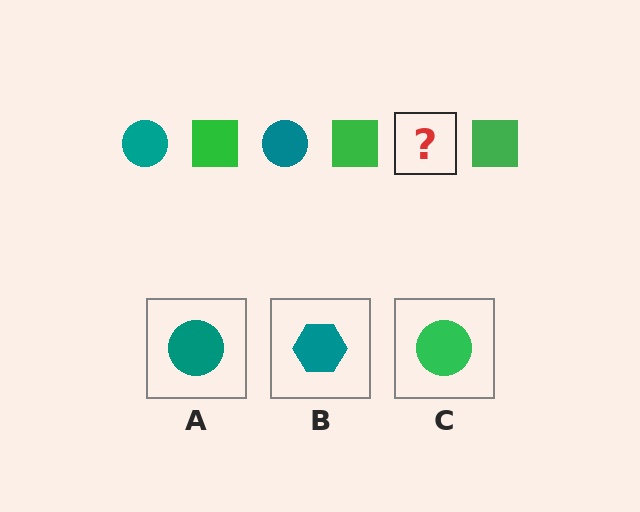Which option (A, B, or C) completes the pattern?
A.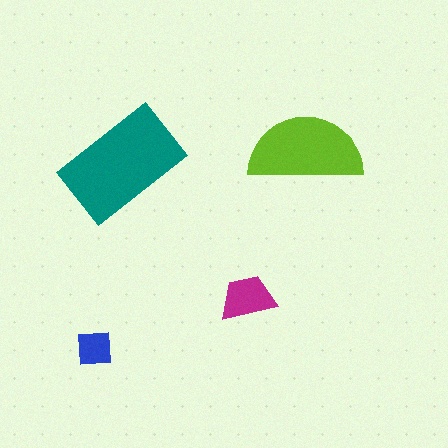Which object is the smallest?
The blue square.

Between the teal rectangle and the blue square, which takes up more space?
The teal rectangle.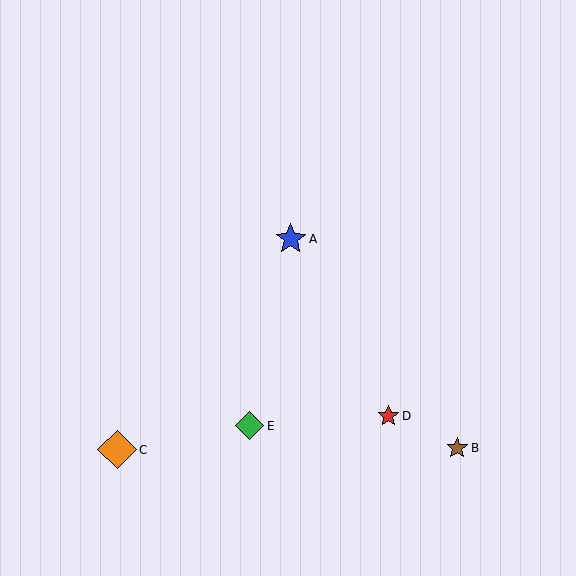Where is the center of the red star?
The center of the red star is at (388, 416).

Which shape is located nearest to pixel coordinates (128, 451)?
The orange diamond (labeled C) at (117, 450) is nearest to that location.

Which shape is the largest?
The orange diamond (labeled C) is the largest.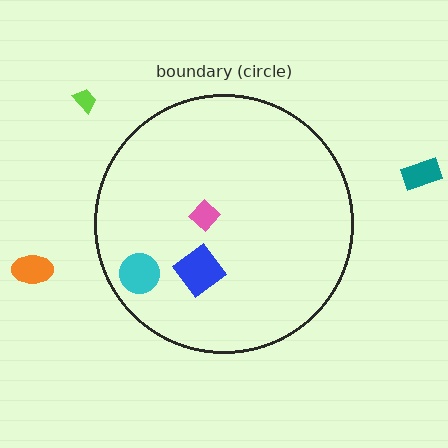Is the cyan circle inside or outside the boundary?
Inside.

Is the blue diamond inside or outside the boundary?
Inside.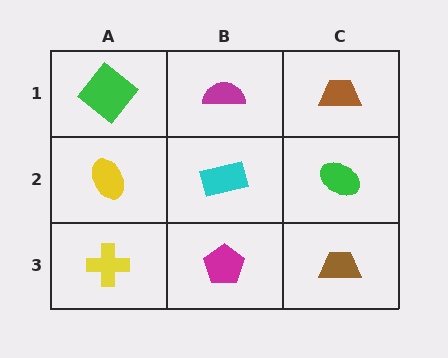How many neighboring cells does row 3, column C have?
2.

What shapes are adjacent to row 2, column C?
A brown trapezoid (row 1, column C), a brown trapezoid (row 3, column C), a cyan rectangle (row 2, column B).